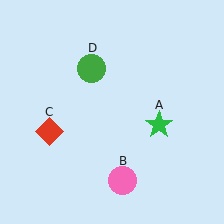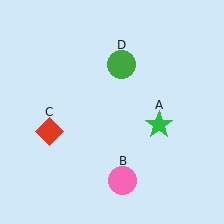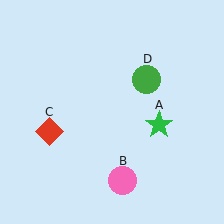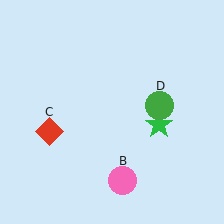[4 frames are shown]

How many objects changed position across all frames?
1 object changed position: green circle (object D).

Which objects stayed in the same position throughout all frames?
Green star (object A) and pink circle (object B) and red diamond (object C) remained stationary.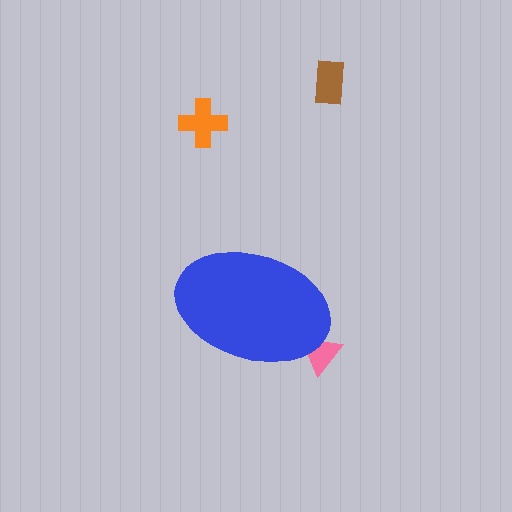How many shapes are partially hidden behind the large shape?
1 shape is partially hidden.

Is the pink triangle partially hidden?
Yes, the pink triangle is partially hidden behind the blue ellipse.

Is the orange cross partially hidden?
No, the orange cross is fully visible.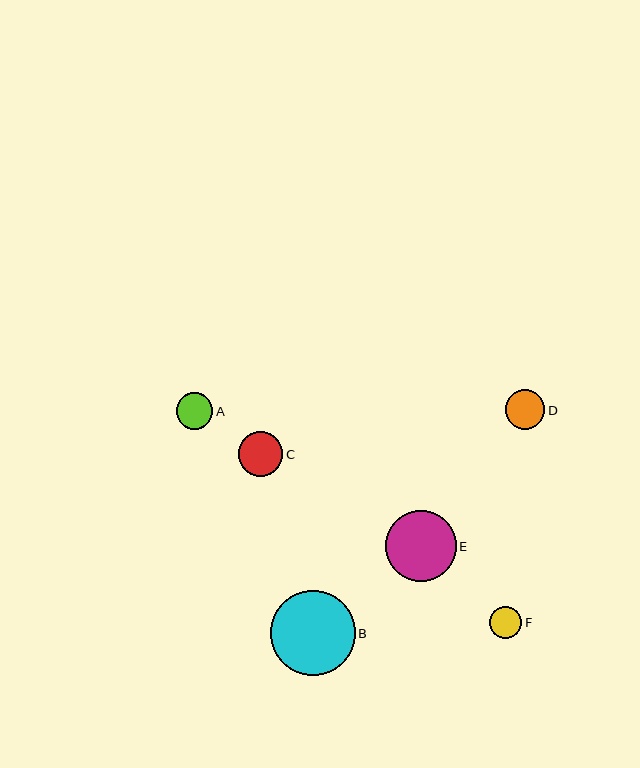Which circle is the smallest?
Circle F is the smallest with a size of approximately 32 pixels.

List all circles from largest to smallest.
From largest to smallest: B, E, C, D, A, F.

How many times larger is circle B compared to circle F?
Circle B is approximately 2.6 times the size of circle F.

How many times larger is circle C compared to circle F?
Circle C is approximately 1.4 times the size of circle F.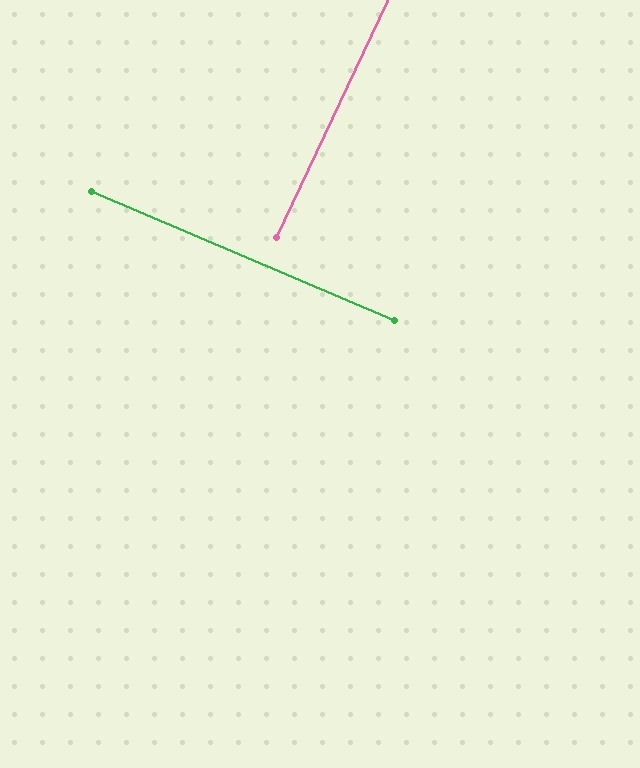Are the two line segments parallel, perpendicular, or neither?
Perpendicular — they meet at approximately 88°.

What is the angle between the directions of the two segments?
Approximately 88 degrees.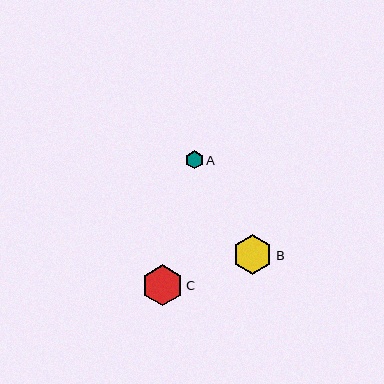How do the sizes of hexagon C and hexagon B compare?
Hexagon C and hexagon B are approximately the same size.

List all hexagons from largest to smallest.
From largest to smallest: C, B, A.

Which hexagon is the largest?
Hexagon C is the largest with a size of approximately 41 pixels.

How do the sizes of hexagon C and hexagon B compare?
Hexagon C and hexagon B are approximately the same size.